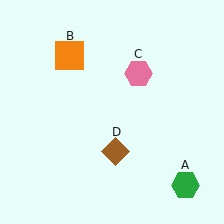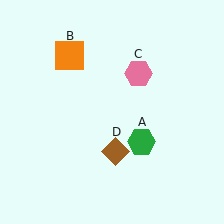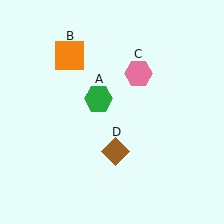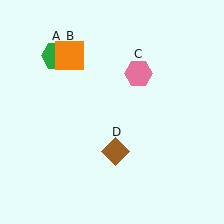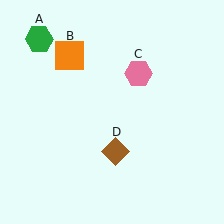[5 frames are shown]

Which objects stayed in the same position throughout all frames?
Orange square (object B) and pink hexagon (object C) and brown diamond (object D) remained stationary.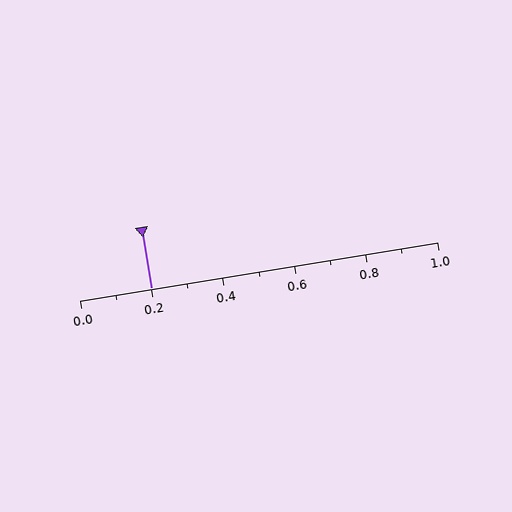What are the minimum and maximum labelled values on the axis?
The axis runs from 0.0 to 1.0.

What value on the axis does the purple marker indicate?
The marker indicates approximately 0.2.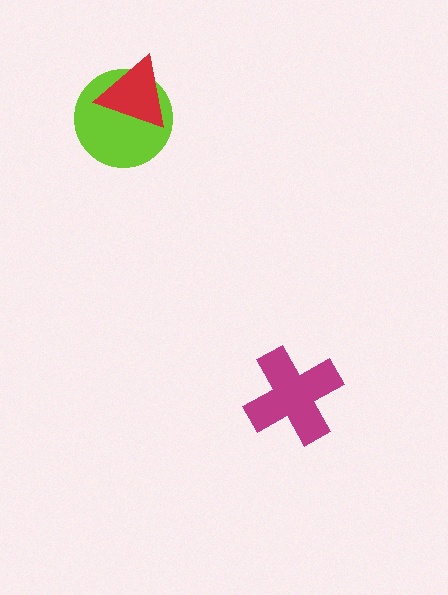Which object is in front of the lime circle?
The red triangle is in front of the lime circle.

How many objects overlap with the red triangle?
1 object overlaps with the red triangle.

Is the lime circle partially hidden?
Yes, it is partially covered by another shape.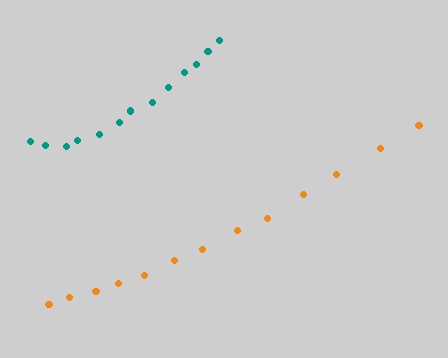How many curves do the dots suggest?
There are 2 distinct paths.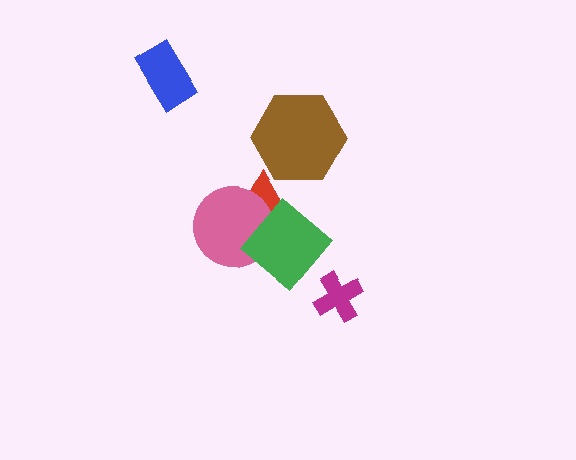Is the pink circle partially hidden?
Yes, it is partially covered by another shape.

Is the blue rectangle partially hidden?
No, no other shape covers it.